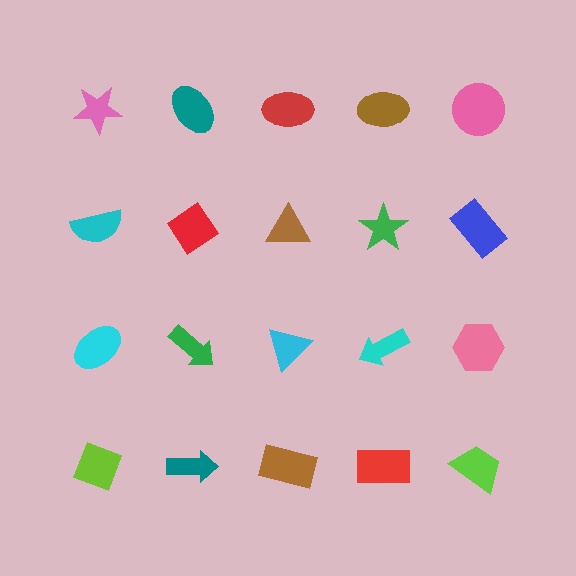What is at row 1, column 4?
A brown ellipse.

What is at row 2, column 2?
A red diamond.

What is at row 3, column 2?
A green arrow.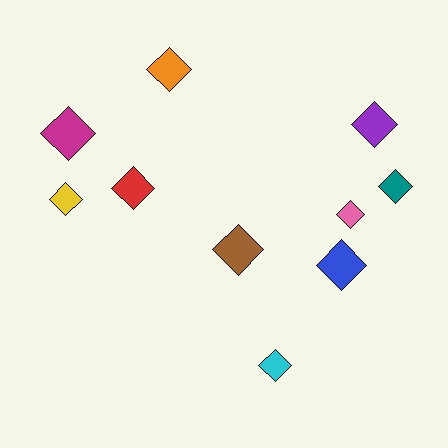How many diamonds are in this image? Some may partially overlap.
There are 10 diamonds.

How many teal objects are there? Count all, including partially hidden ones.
There is 1 teal object.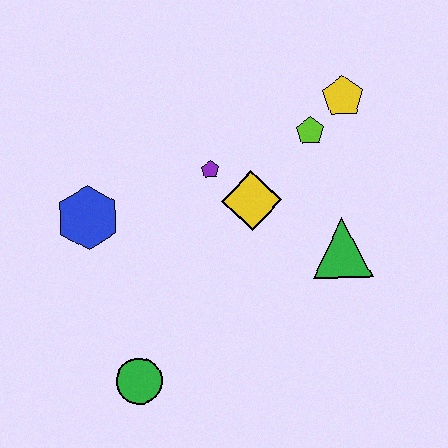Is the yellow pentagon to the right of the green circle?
Yes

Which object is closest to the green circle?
The blue hexagon is closest to the green circle.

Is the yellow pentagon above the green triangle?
Yes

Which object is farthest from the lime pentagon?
The green circle is farthest from the lime pentagon.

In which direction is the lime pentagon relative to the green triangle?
The lime pentagon is above the green triangle.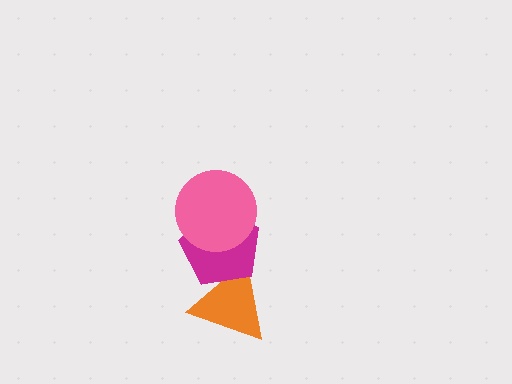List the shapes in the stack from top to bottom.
From top to bottom: the pink circle, the magenta pentagon, the orange triangle.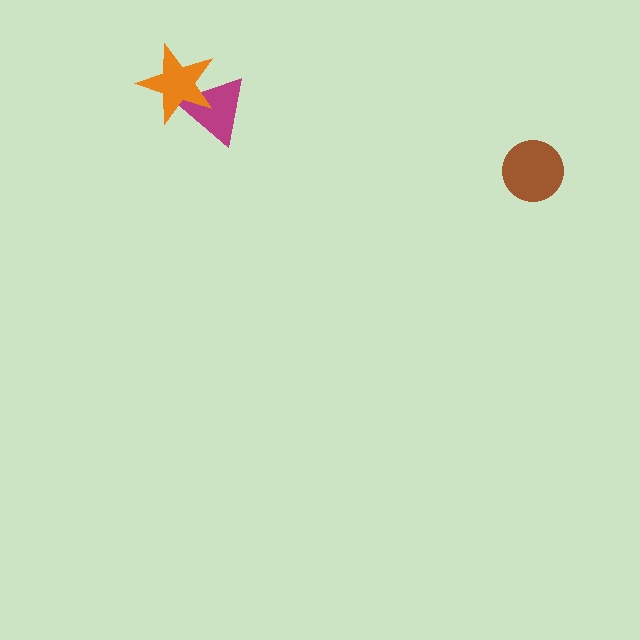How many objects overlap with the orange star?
1 object overlaps with the orange star.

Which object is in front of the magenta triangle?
The orange star is in front of the magenta triangle.